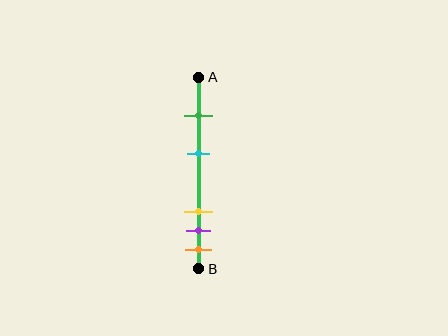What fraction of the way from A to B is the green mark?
The green mark is approximately 20% (0.2) of the way from A to B.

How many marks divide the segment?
There are 5 marks dividing the segment.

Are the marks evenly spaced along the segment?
No, the marks are not evenly spaced.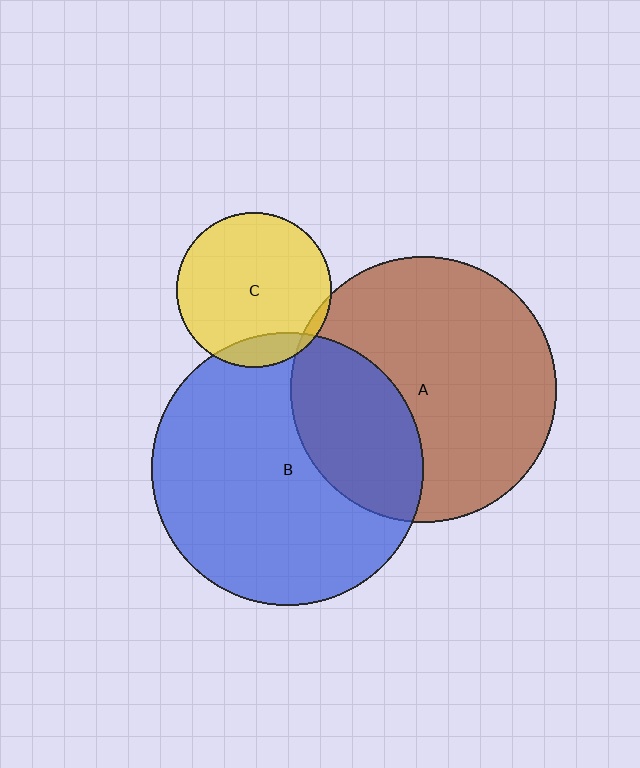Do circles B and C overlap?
Yes.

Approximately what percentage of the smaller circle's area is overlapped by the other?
Approximately 10%.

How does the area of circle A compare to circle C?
Approximately 3.0 times.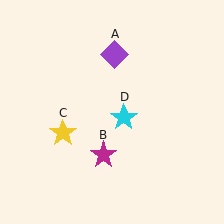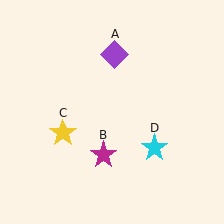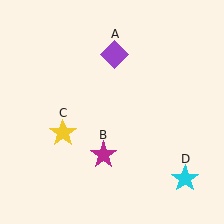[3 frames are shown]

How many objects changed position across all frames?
1 object changed position: cyan star (object D).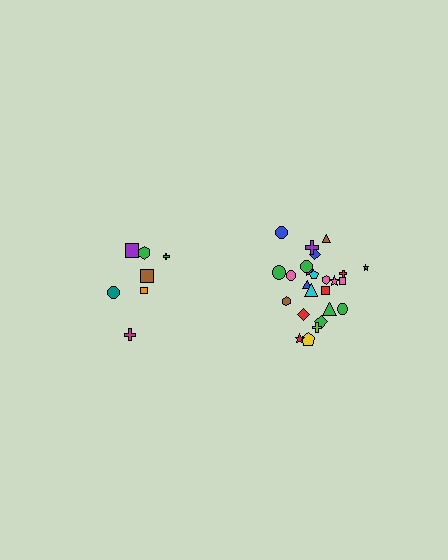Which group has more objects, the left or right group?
The right group.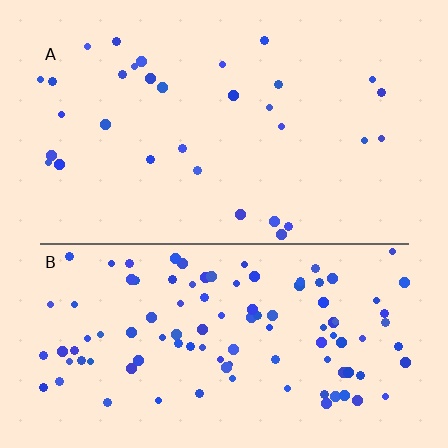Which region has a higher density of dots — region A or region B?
B (the bottom).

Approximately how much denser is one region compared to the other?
Approximately 3.3× — region B over region A.